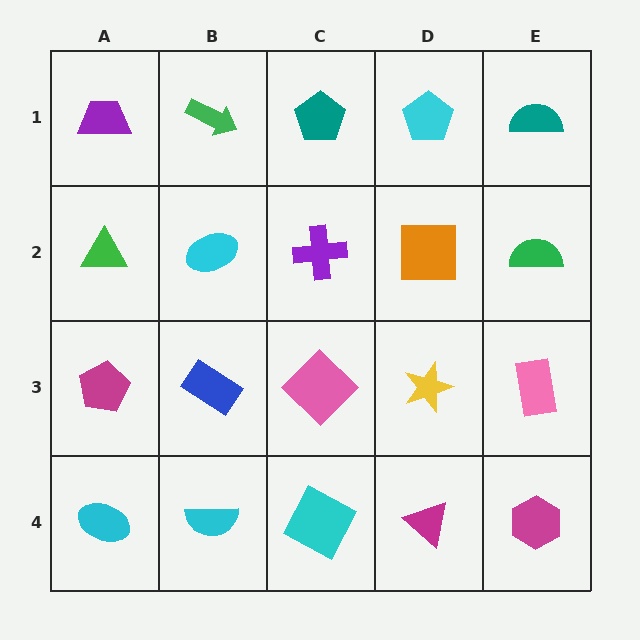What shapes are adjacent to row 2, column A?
A purple trapezoid (row 1, column A), a magenta pentagon (row 3, column A), a cyan ellipse (row 2, column B).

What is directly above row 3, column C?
A purple cross.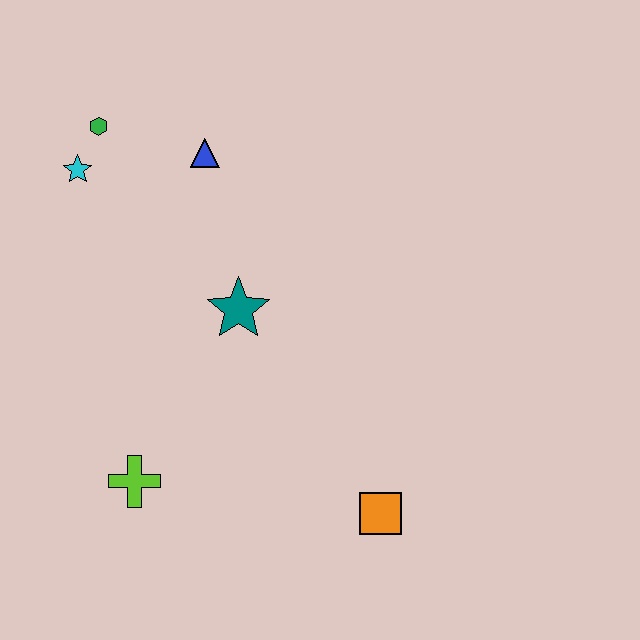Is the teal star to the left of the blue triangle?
No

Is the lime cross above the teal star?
No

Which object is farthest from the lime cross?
The green hexagon is farthest from the lime cross.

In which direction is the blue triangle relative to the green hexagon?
The blue triangle is to the right of the green hexagon.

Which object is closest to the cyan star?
The green hexagon is closest to the cyan star.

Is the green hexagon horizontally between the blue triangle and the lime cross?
No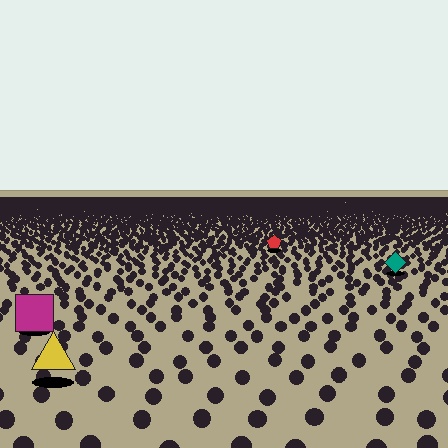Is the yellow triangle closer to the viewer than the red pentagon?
Yes. The yellow triangle is closer — you can tell from the texture gradient: the ground texture is coarser near it.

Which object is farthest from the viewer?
The red pentagon is farthest from the viewer. It appears smaller and the ground texture around it is denser.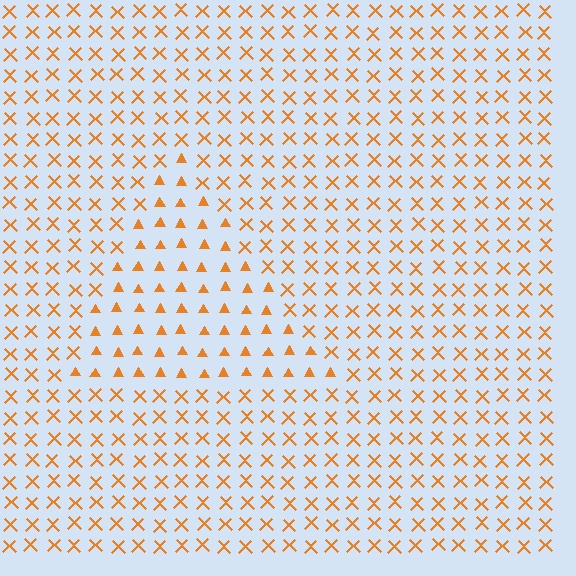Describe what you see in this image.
The image is filled with small orange elements arranged in a uniform grid. A triangle-shaped region contains triangles, while the surrounding area contains X marks. The boundary is defined purely by the change in element shape.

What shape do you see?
I see a triangle.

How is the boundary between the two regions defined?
The boundary is defined by a change in element shape: triangles inside vs. X marks outside. All elements share the same color and spacing.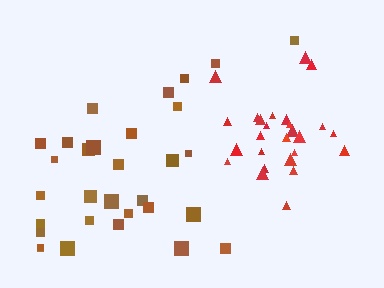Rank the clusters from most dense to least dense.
red, brown.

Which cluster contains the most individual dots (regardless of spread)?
Brown (31).